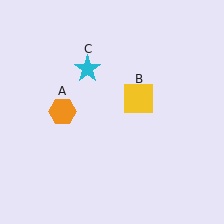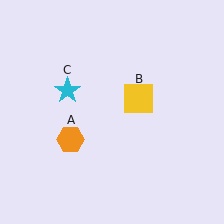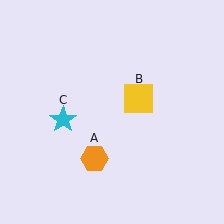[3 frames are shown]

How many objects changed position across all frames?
2 objects changed position: orange hexagon (object A), cyan star (object C).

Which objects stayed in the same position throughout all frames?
Yellow square (object B) remained stationary.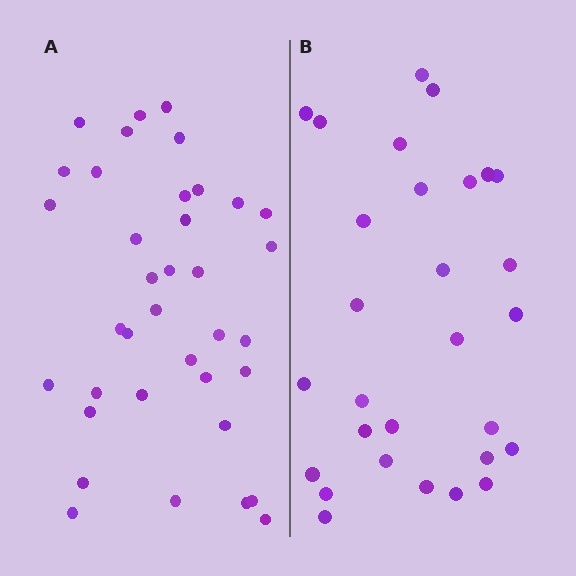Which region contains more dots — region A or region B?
Region A (the left region) has more dots.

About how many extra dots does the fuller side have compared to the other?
Region A has roughly 8 or so more dots than region B.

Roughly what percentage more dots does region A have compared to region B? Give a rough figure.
About 30% more.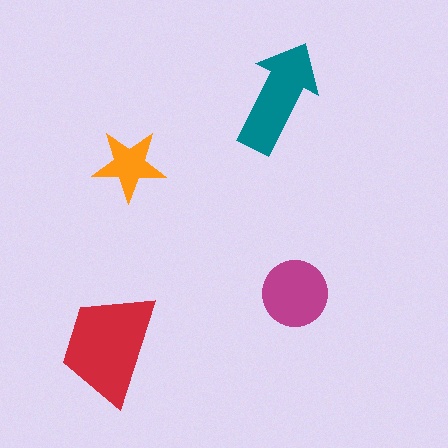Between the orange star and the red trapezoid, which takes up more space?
The red trapezoid.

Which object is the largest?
The red trapezoid.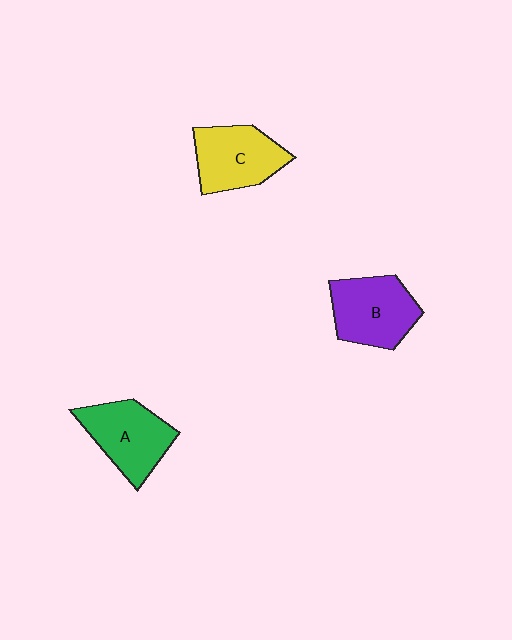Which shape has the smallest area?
Shape C (yellow).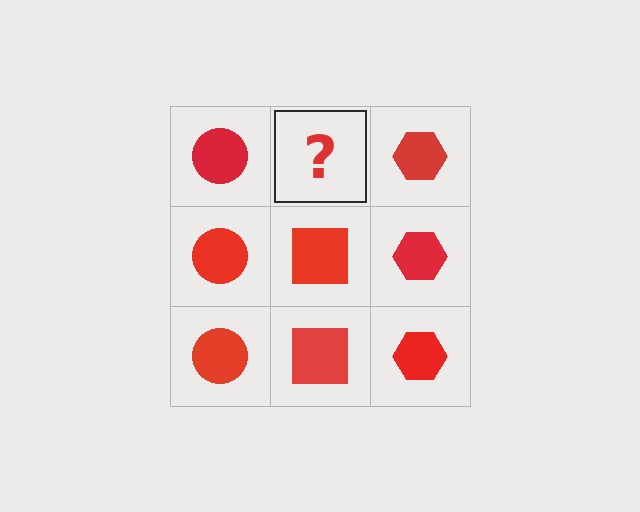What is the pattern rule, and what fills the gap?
The rule is that each column has a consistent shape. The gap should be filled with a red square.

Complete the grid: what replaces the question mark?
The question mark should be replaced with a red square.